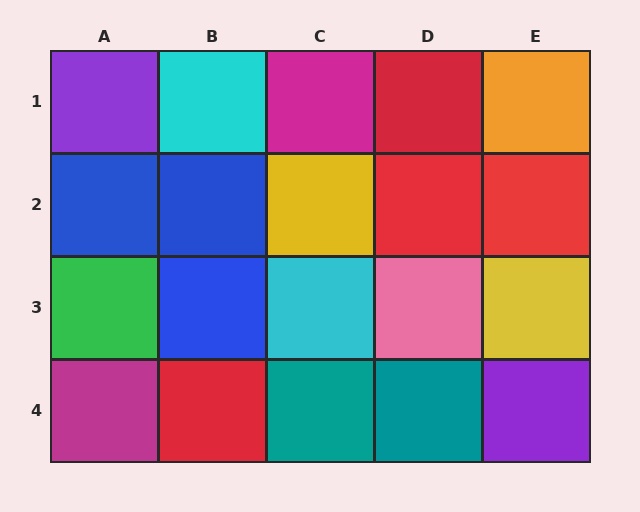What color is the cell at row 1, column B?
Cyan.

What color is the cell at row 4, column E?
Purple.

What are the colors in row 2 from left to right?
Blue, blue, yellow, red, red.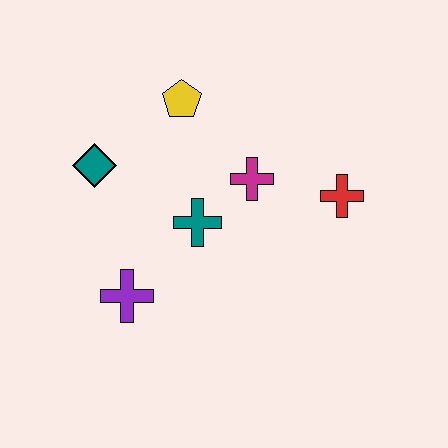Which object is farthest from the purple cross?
The red cross is farthest from the purple cross.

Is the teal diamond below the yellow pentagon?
Yes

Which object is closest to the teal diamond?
The yellow pentagon is closest to the teal diamond.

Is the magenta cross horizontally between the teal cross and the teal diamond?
No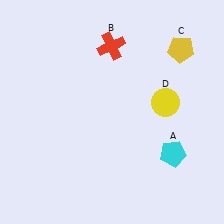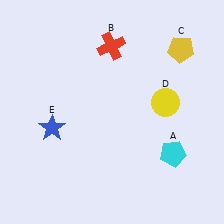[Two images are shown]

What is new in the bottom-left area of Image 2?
A blue star (E) was added in the bottom-left area of Image 2.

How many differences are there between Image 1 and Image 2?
There is 1 difference between the two images.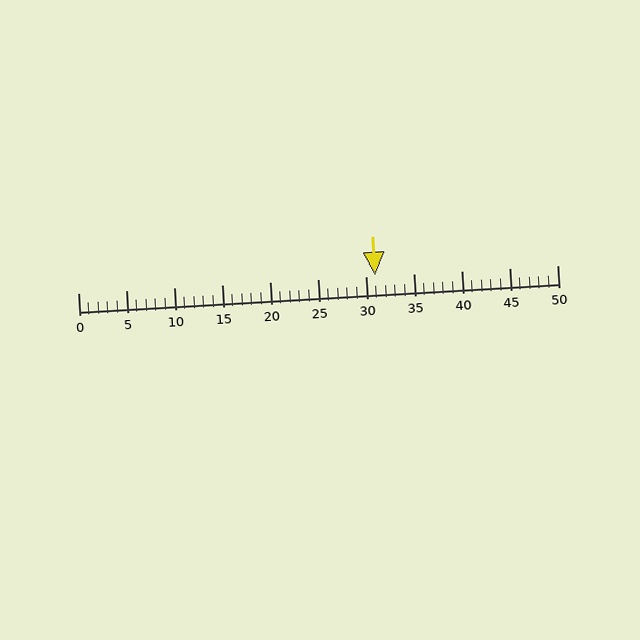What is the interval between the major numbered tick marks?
The major tick marks are spaced 5 units apart.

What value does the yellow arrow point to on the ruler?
The yellow arrow points to approximately 31.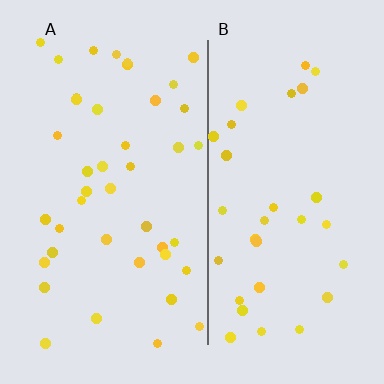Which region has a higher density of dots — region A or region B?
A (the left).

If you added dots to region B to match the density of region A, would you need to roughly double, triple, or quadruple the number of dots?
Approximately double.